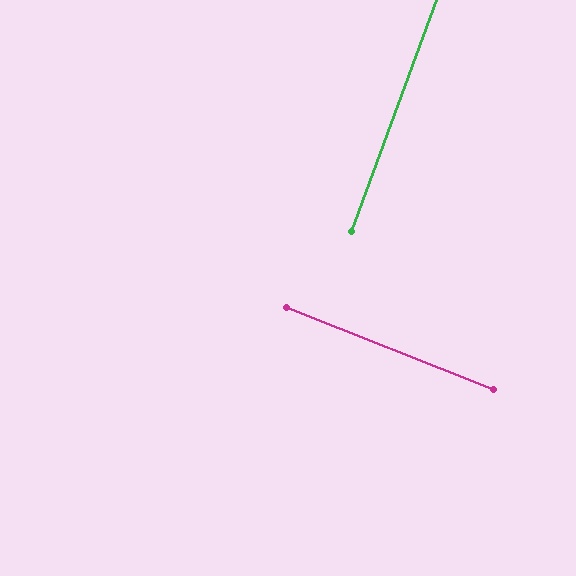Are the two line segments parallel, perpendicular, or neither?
Perpendicular — they meet at approximately 89°.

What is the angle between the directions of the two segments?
Approximately 89 degrees.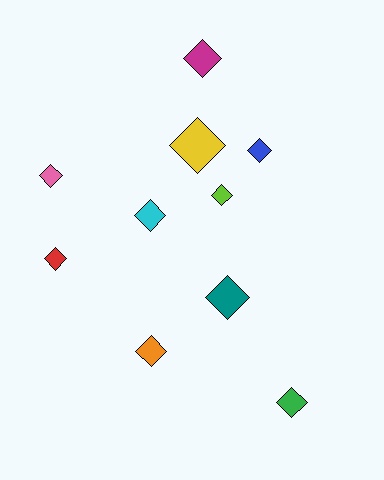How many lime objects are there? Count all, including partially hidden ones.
There is 1 lime object.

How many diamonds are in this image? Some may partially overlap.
There are 10 diamonds.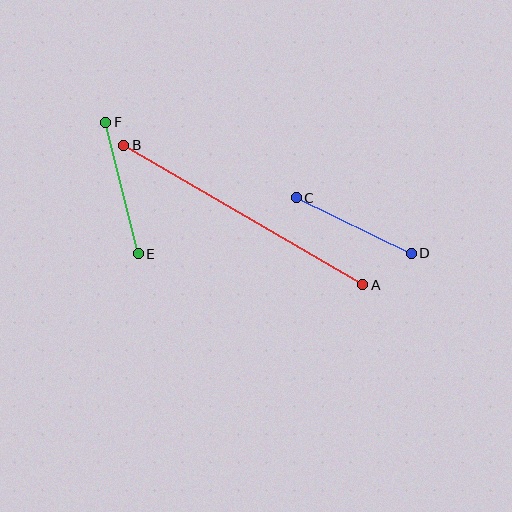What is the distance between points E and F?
The distance is approximately 136 pixels.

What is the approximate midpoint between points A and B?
The midpoint is at approximately (243, 215) pixels.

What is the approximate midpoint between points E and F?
The midpoint is at approximately (122, 188) pixels.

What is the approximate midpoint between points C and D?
The midpoint is at approximately (354, 225) pixels.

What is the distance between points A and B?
The distance is approximately 277 pixels.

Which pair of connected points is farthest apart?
Points A and B are farthest apart.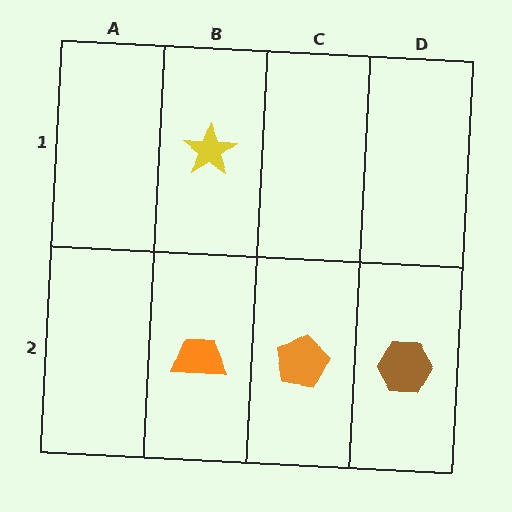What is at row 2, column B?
An orange trapezoid.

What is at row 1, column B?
A yellow star.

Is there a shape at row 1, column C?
No, that cell is empty.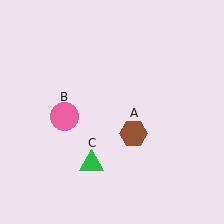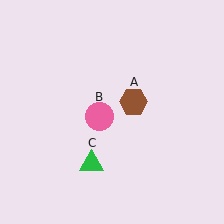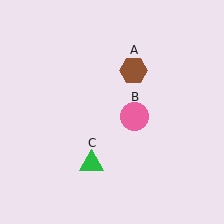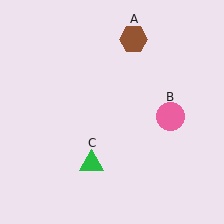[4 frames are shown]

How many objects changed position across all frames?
2 objects changed position: brown hexagon (object A), pink circle (object B).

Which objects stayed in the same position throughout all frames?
Green triangle (object C) remained stationary.